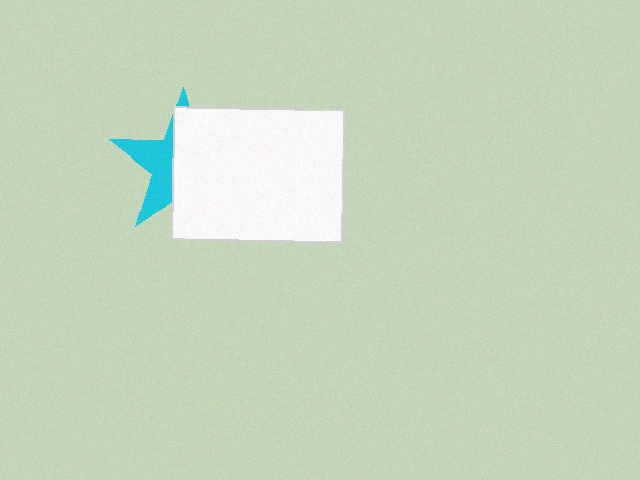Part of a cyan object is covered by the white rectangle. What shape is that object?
It is a star.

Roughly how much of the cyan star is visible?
A small part of it is visible (roughly 39%).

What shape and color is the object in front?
The object in front is a white rectangle.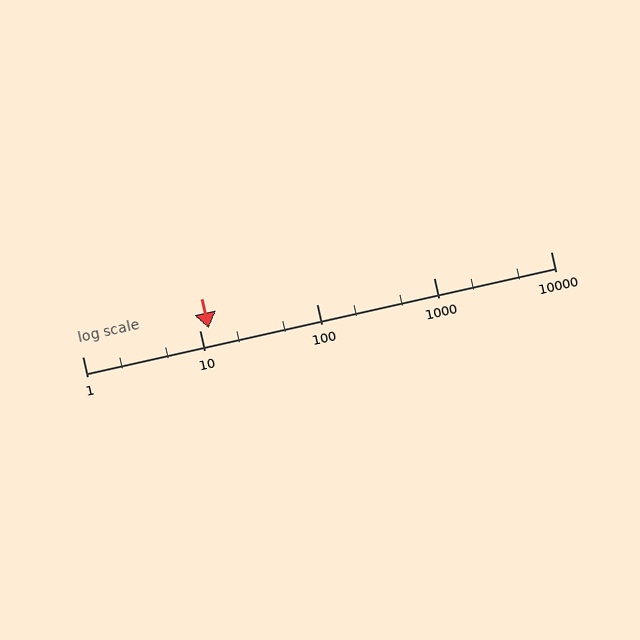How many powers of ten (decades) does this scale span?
The scale spans 4 decades, from 1 to 10000.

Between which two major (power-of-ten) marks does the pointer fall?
The pointer is between 10 and 100.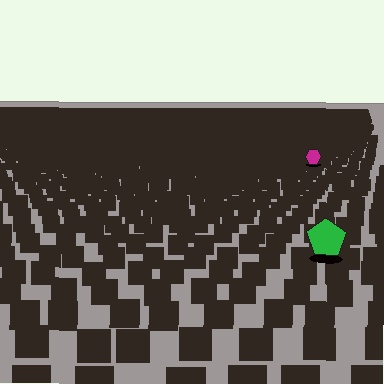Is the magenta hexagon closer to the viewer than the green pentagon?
No. The green pentagon is closer — you can tell from the texture gradient: the ground texture is coarser near it.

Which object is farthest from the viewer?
The magenta hexagon is farthest from the viewer. It appears smaller and the ground texture around it is denser.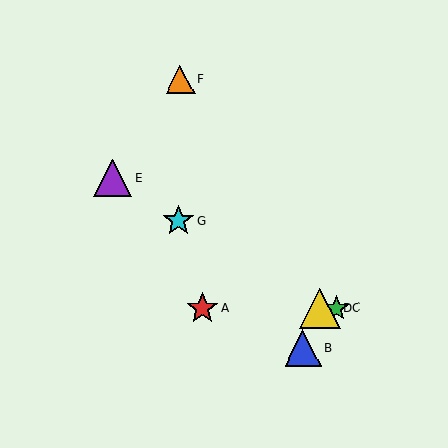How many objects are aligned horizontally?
3 objects (A, C, D) are aligned horizontally.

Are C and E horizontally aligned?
No, C is at y≈308 and E is at y≈178.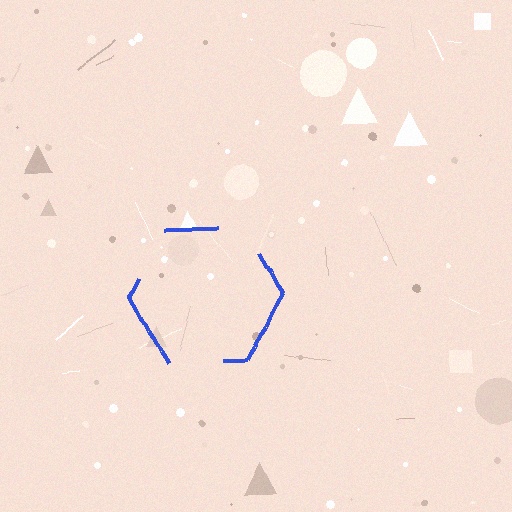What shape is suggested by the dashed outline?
The dashed outline suggests a hexagon.